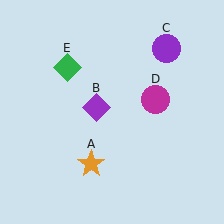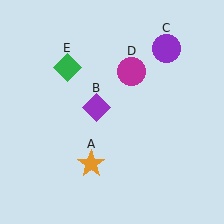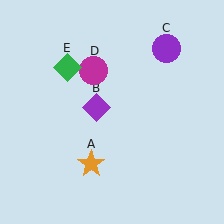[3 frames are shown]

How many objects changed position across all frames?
1 object changed position: magenta circle (object D).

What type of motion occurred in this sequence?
The magenta circle (object D) rotated counterclockwise around the center of the scene.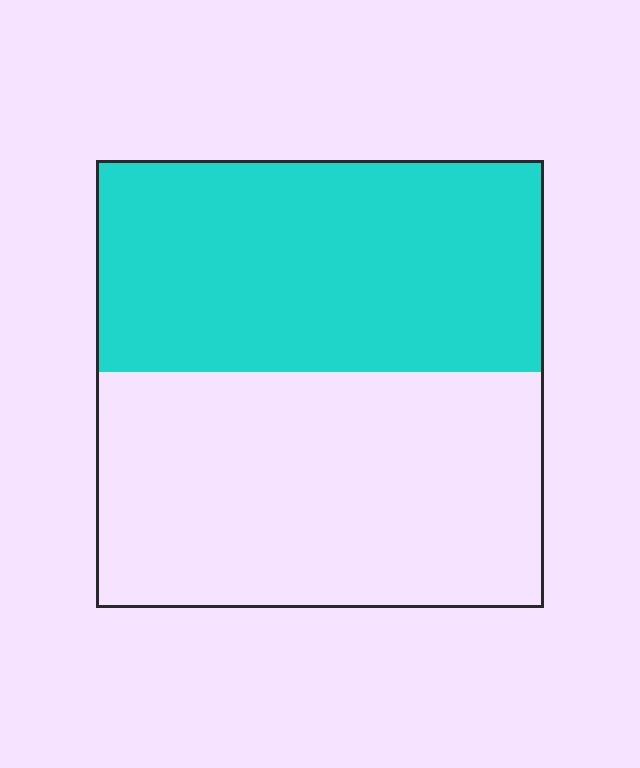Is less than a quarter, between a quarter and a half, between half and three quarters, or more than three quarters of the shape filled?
Between a quarter and a half.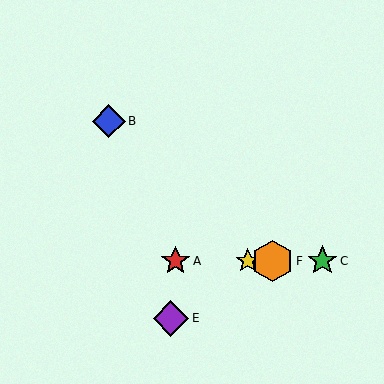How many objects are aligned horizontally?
4 objects (A, C, D, F) are aligned horizontally.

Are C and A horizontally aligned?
Yes, both are at y≈261.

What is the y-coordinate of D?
Object D is at y≈261.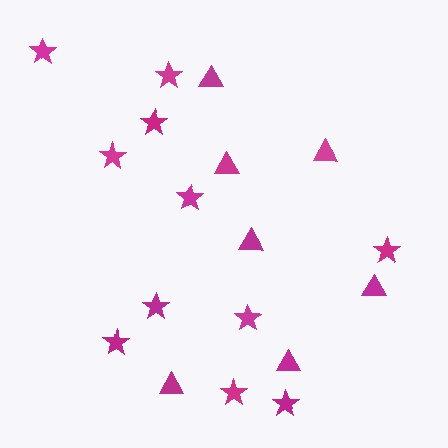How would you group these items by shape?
There are 2 groups: one group of stars (11) and one group of triangles (7).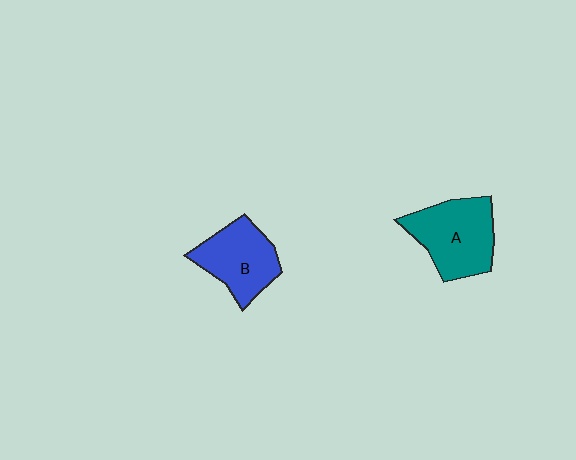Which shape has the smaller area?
Shape B (blue).